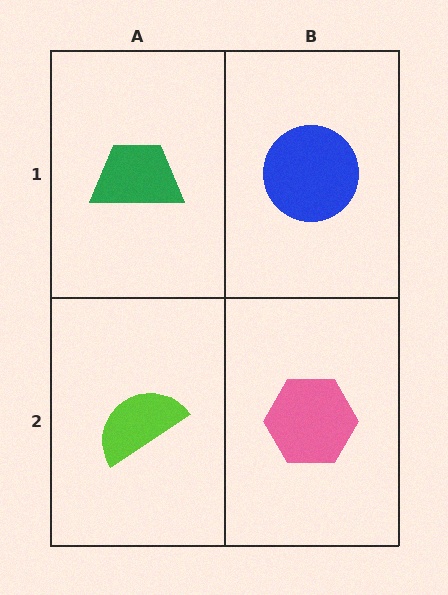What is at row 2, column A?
A lime semicircle.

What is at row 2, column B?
A pink hexagon.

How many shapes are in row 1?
2 shapes.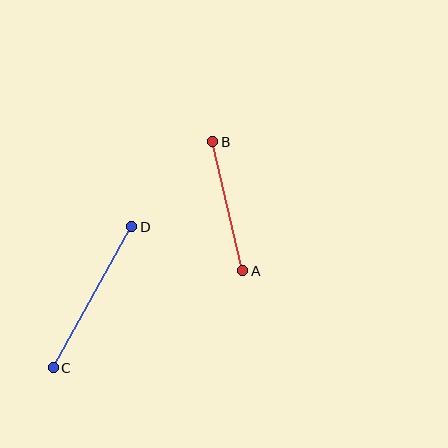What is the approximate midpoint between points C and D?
The midpoint is at approximately (93, 297) pixels.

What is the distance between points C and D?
The distance is approximately 161 pixels.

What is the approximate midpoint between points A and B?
The midpoint is at approximately (228, 206) pixels.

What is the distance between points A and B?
The distance is approximately 133 pixels.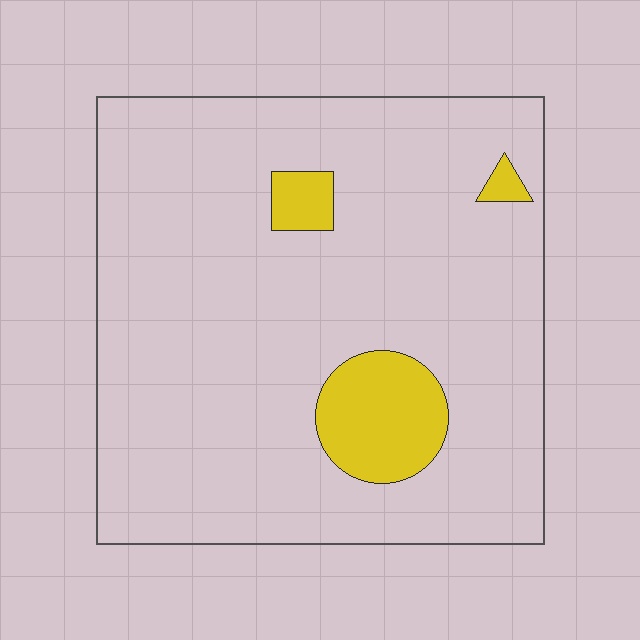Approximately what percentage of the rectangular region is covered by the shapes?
Approximately 10%.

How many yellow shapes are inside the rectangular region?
3.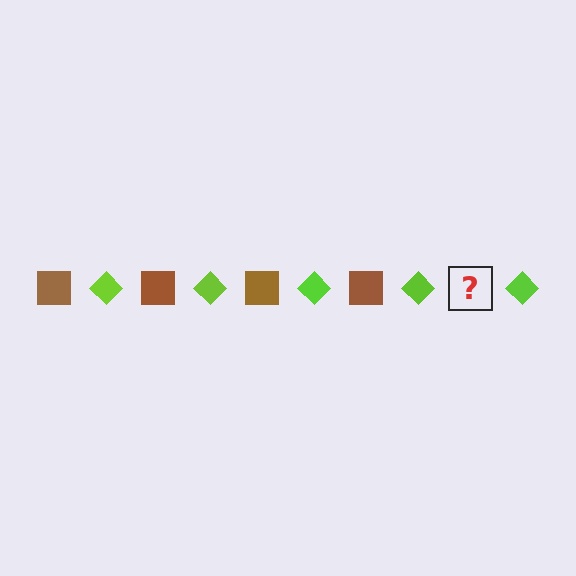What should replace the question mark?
The question mark should be replaced with a brown square.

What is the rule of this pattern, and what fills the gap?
The rule is that the pattern alternates between brown square and lime diamond. The gap should be filled with a brown square.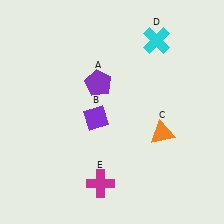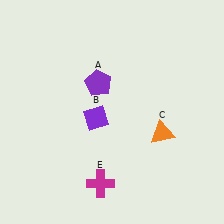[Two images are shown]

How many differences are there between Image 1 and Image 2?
There is 1 difference between the two images.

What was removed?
The cyan cross (D) was removed in Image 2.